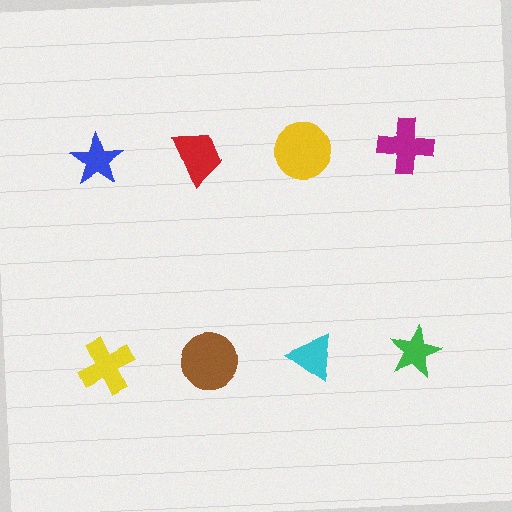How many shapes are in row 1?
4 shapes.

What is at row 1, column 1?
A blue star.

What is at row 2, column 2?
A brown circle.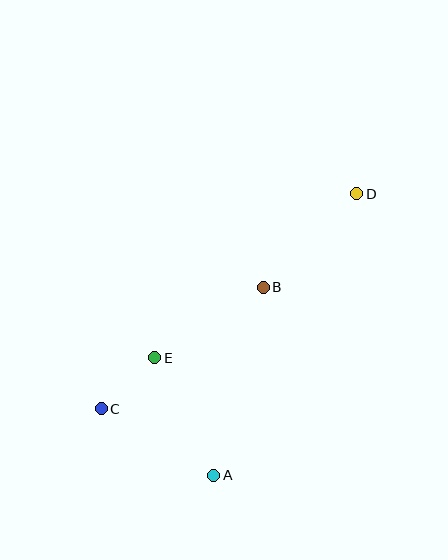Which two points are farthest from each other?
Points C and D are farthest from each other.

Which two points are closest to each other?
Points C and E are closest to each other.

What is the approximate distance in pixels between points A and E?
The distance between A and E is approximately 132 pixels.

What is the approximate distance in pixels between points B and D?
The distance between B and D is approximately 132 pixels.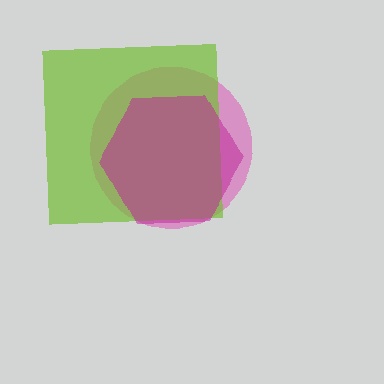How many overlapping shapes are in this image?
There are 3 overlapping shapes in the image.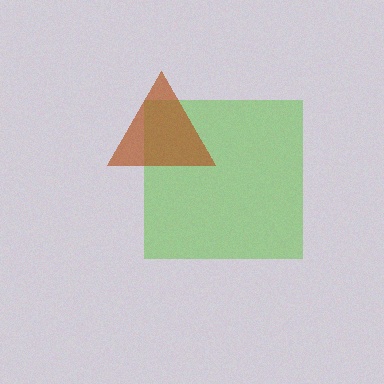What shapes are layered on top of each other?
The layered shapes are: a lime square, a brown triangle.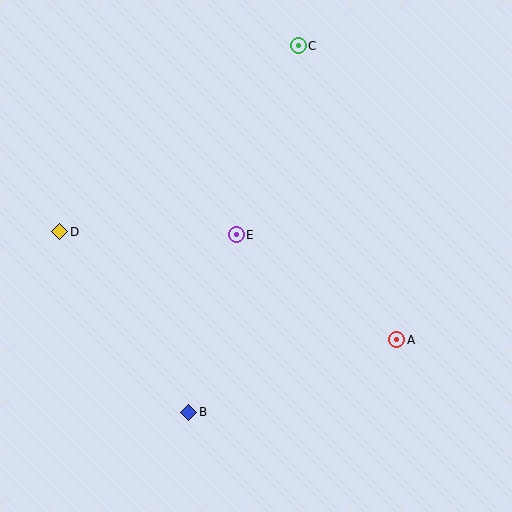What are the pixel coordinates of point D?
Point D is at (60, 232).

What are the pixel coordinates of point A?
Point A is at (397, 340).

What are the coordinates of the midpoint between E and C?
The midpoint between E and C is at (267, 140).